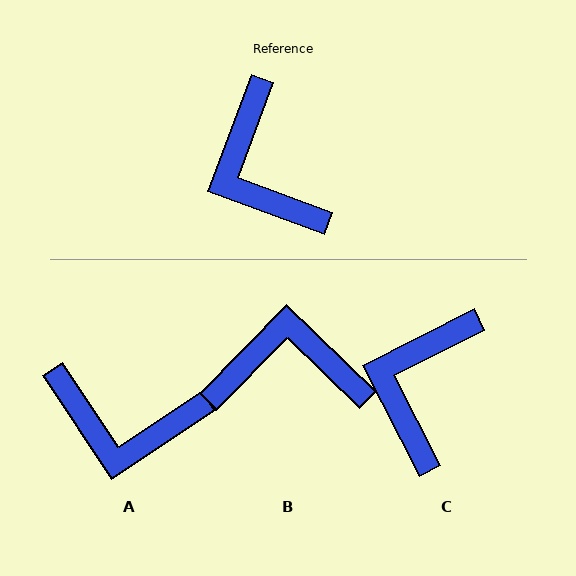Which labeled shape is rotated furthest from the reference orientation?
B, about 114 degrees away.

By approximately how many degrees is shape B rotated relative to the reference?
Approximately 114 degrees clockwise.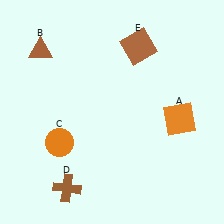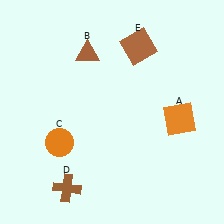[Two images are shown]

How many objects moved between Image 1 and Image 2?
1 object moved between the two images.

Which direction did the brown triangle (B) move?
The brown triangle (B) moved right.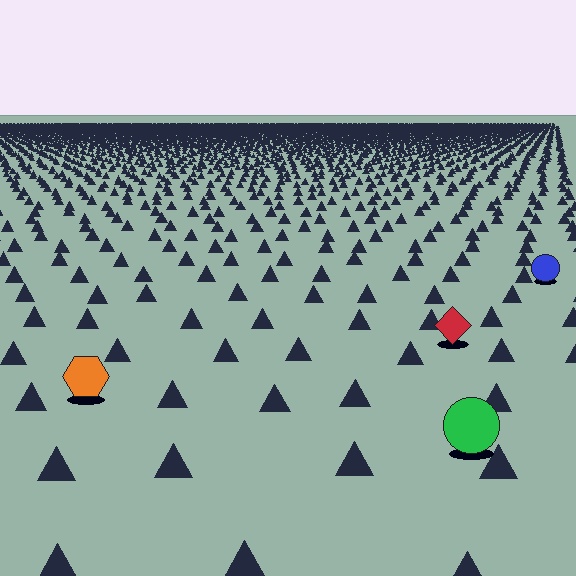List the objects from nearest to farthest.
From nearest to farthest: the green circle, the orange hexagon, the red diamond, the blue circle.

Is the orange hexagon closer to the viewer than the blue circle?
Yes. The orange hexagon is closer — you can tell from the texture gradient: the ground texture is coarser near it.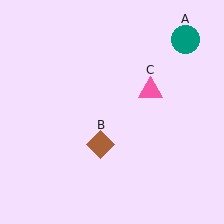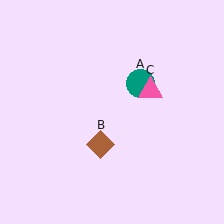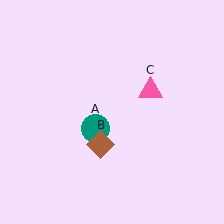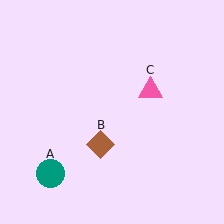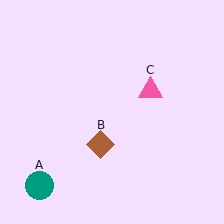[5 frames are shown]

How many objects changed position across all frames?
1 object changed position: teal circle (object A).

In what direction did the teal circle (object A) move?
The teal circle (object A) moved down and to the left.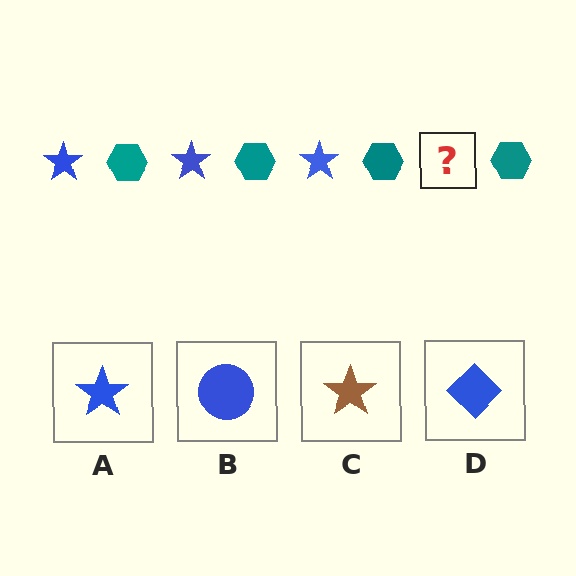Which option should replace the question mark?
Option A.